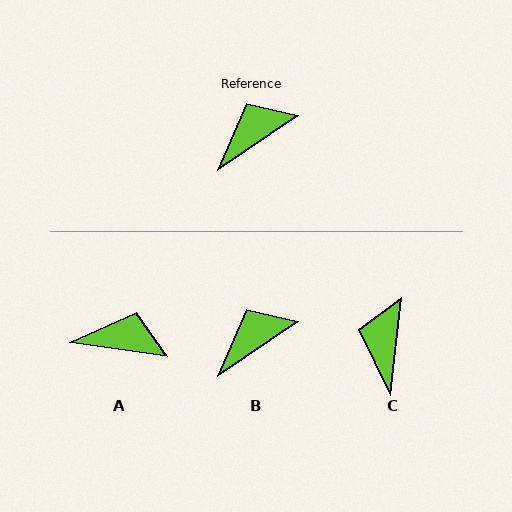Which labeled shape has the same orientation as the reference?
B.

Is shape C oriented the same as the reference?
No, it is off by about 49 degrees.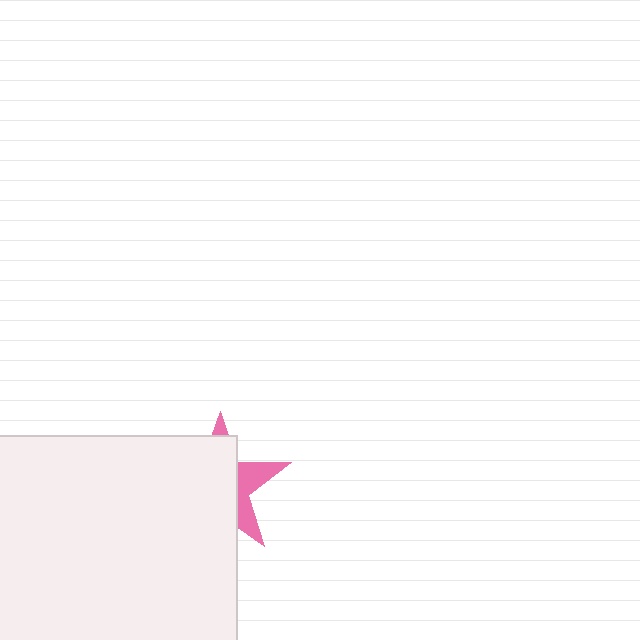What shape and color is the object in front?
The object in front is a white square.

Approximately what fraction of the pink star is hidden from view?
Roughly 69% of the pink star is hidden behind the white square.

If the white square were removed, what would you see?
You would see the complete pink star.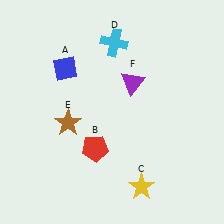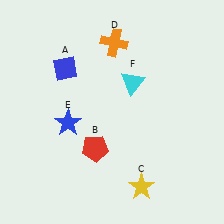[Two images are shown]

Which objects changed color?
D changed from cyan to orange. E changed from brown to blue. F changed from purple to cyan.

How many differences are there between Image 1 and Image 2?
There are 3 differences between the two images.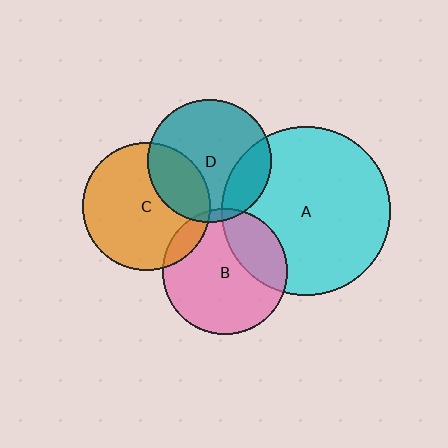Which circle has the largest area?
Circle A (cyan).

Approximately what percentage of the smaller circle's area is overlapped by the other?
Approximately 10%.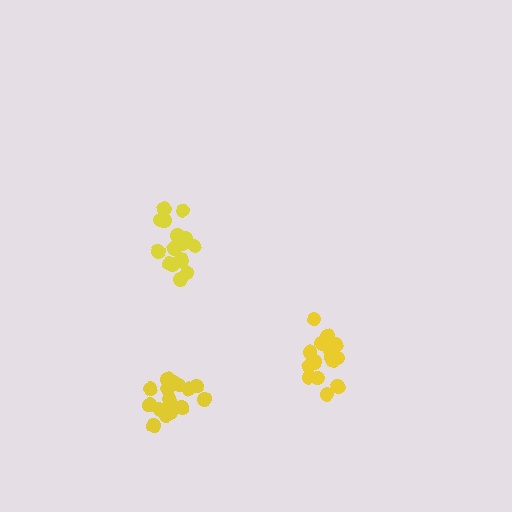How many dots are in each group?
Group 1: 17 dots, Group 2: 18 dots, Group 3: 16 dots (51 total).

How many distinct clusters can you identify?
There are 3 distinct clusters.